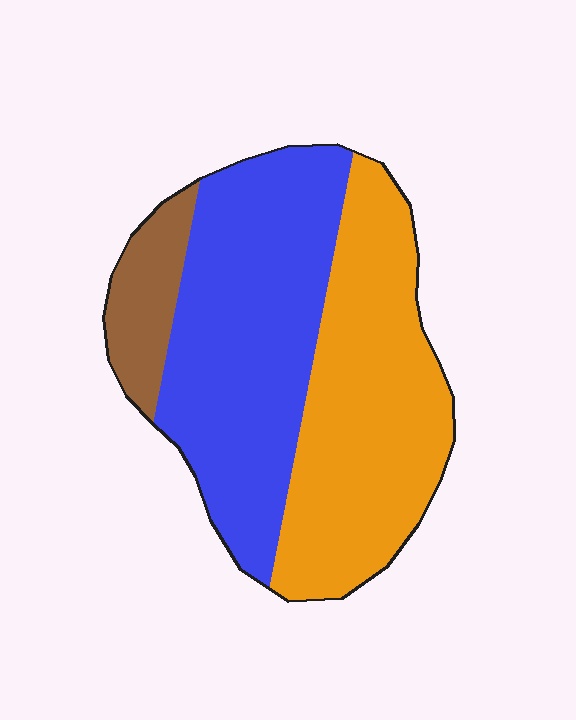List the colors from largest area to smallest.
From largest to smallest: blue, orange, brown.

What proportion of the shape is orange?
Orange takes up about two fifths (2/5) of the shape.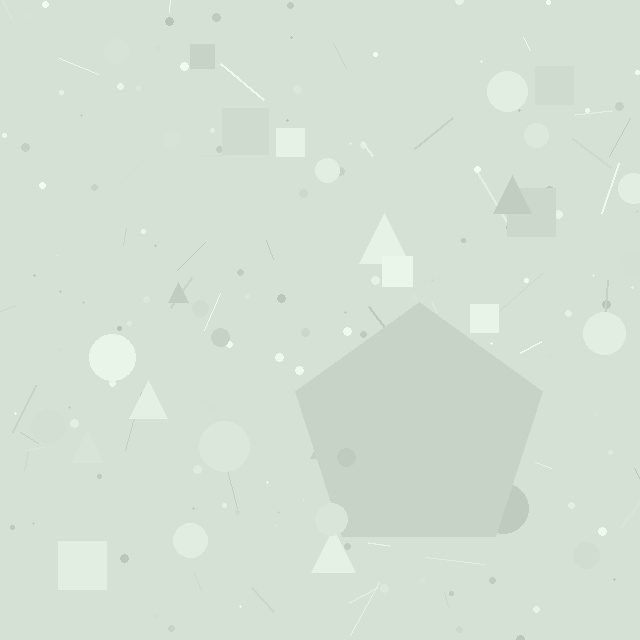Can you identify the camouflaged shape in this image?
The camouflaged shape is a pentagon.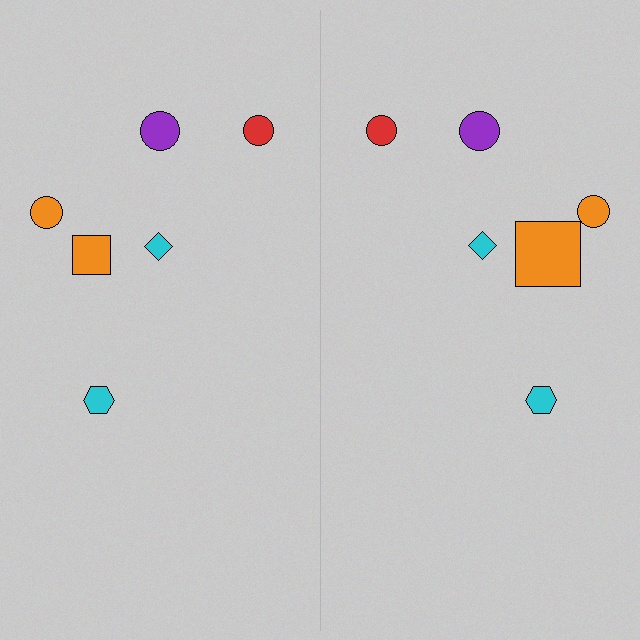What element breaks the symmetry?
The orange square on the right side has a different size than its mirror counterpart.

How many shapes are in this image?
There are 12 shapes in this image.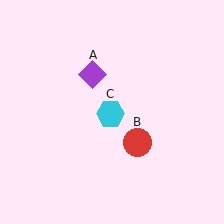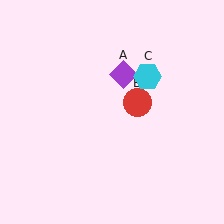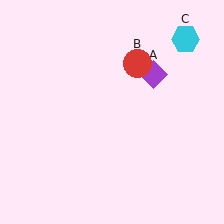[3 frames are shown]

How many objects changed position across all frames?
3 objects changed position: purple diamond (object A), red circle (object B), cyan hexagon (object C).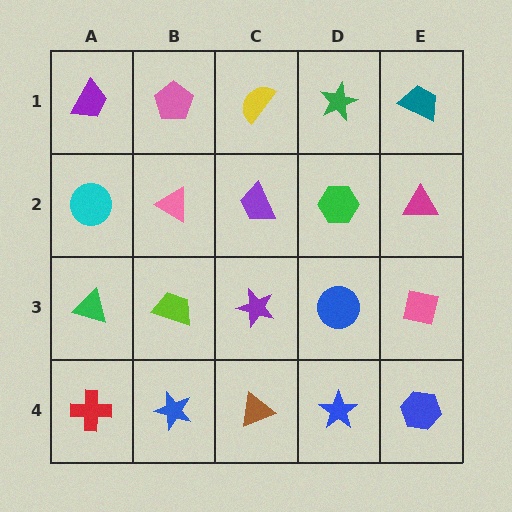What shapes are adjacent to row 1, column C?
A purple trapezoid (row 2, column C), a pink pentagon (row 1, column B), a green star (row 1, column D).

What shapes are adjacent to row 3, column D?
A green hexagon (row 2, column D), a blue star (row 4, column D), a purple star (row 3, column C), a pink square (row 3, column E).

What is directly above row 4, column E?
A pink square.